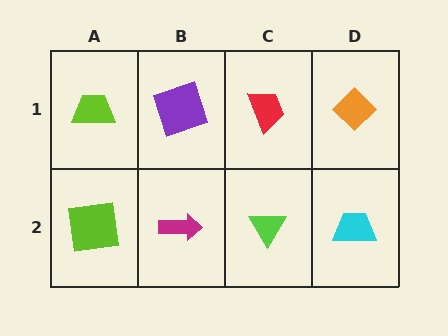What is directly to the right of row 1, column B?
A red trapezoid.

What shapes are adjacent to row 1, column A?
A lime square (row 2, column A), a purple square (row 1, column B).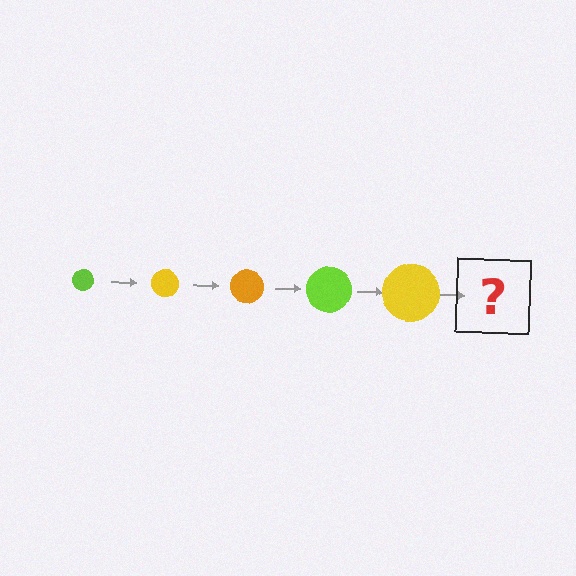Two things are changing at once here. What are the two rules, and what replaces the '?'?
The two rules are that the circle grows larger each step and the color cycles through lime, yellow, and orange. The '?' should be an orange circle, larger than the previous one.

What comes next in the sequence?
The next element should be an orange circle, larger than the previous one.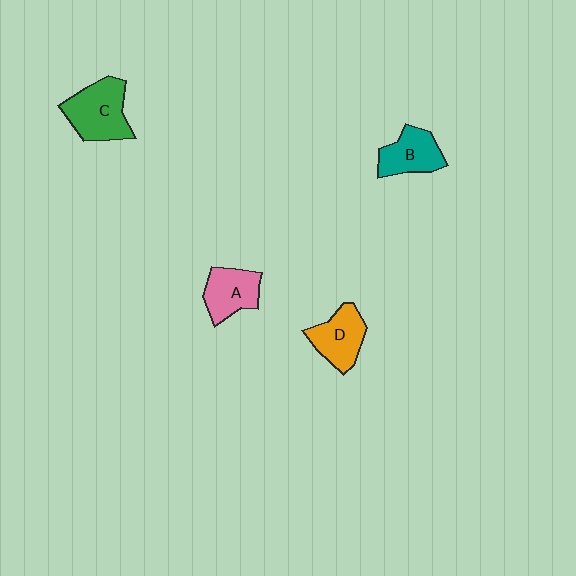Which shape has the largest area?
Shape C (green).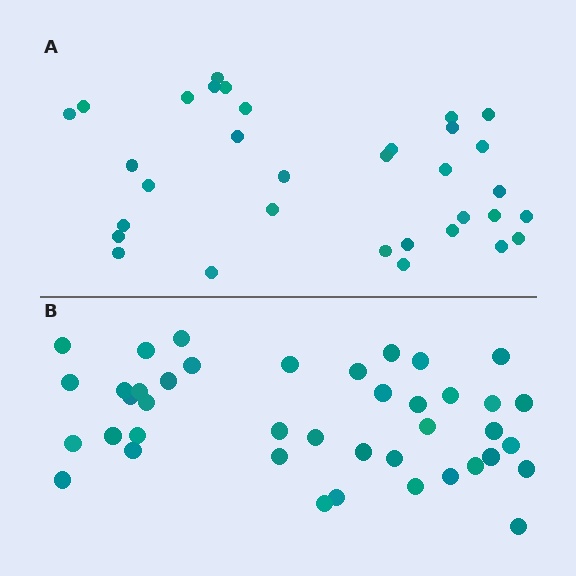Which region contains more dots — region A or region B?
Region B (the bottom region) has more dots.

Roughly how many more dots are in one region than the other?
Region B has roughly 8 or so more dots than region A.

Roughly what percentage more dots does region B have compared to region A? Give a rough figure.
About 25% more.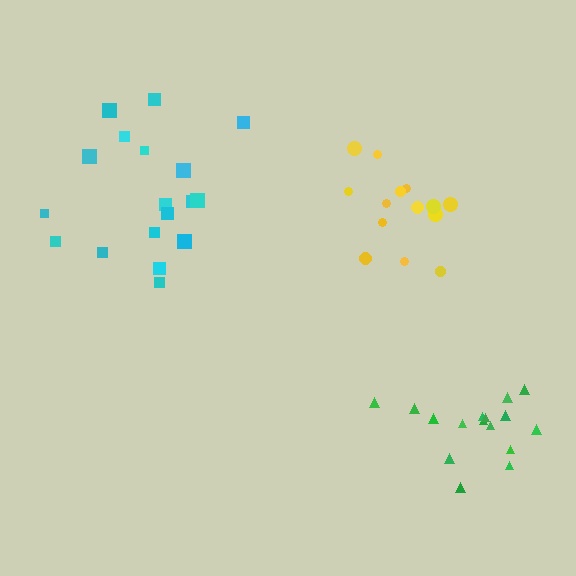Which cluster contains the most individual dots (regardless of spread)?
Cyan (18).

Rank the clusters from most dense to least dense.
green, yellow, cyan.